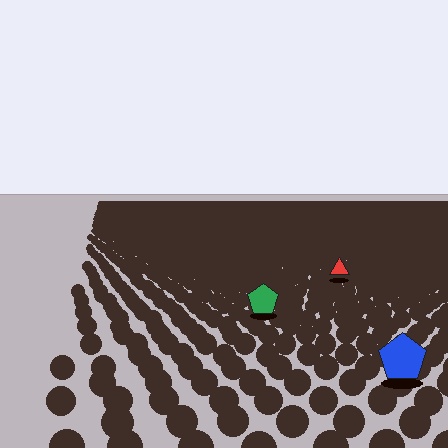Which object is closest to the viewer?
The blue pentagon is closest. The texture marks near it are larger and more spread out.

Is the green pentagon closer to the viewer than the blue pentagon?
No. The blue pentagon is closer — you can tell from the texture gradient: the ground texture is coarser near it.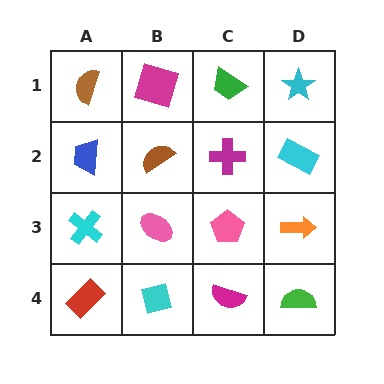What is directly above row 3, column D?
A cyan rectangle.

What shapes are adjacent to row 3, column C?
A magenta cross (row 2, column C), a magenta semicircle (row 4, column C), a pink ellipse (row 3, column B), an orange arrow (row 3, column D).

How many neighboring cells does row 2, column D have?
3.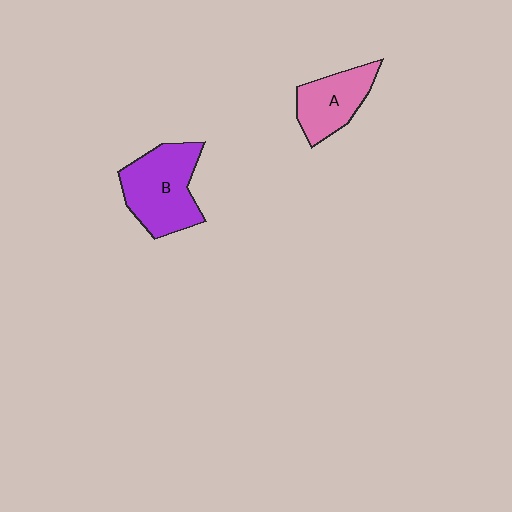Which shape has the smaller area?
Shape A (pink).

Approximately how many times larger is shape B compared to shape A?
Approximately 1.4 times.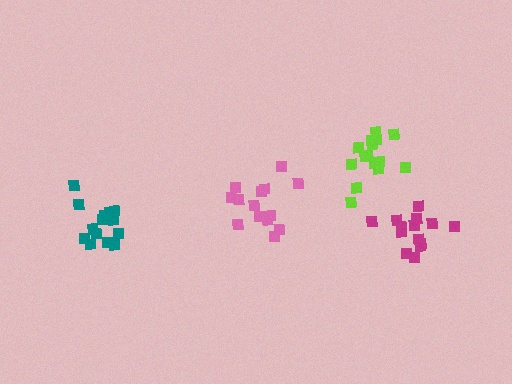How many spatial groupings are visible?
There are 4 spatial groupings.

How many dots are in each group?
Group 1: 14 dots, Group 2: 14 dots, Group 3: 14 dots, Group 4: 16 dots (58 total).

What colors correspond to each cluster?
The clusters are colored: teal, magenta, pink, lime.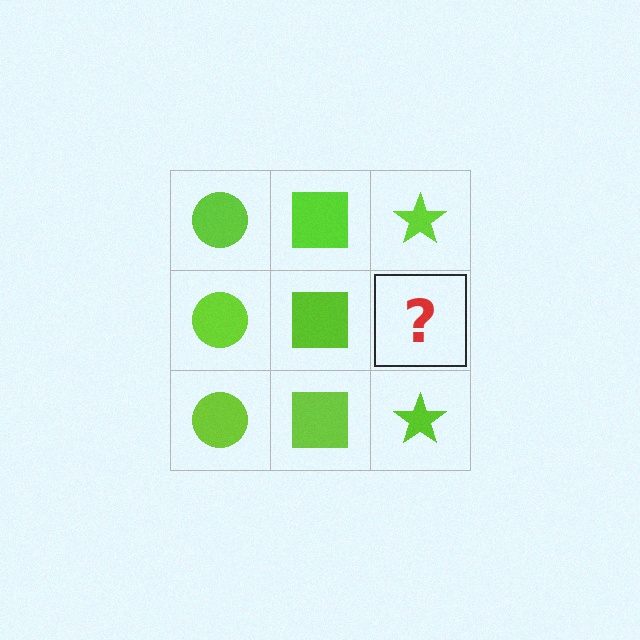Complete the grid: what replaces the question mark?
The question mark should be replaced with a lime star.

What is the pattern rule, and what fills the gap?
The rule is that each column has a consistent shape. The gap should be filled with a lime star.